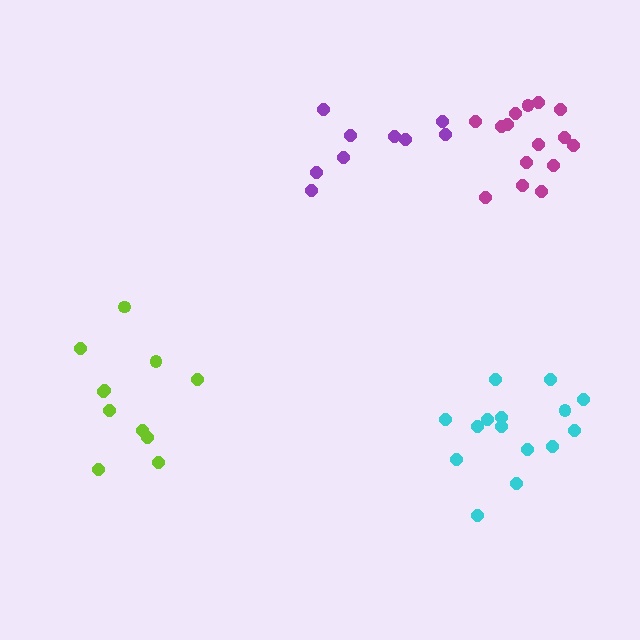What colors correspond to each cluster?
The clusters are colored: purple, cyan, lime, magenta.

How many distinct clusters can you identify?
There are 4 distinct clusters.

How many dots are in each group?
Group 1: 9 dots, Group 2: 15 dots, Group 3: 11 dots, Group 4: 15 dots (50 total).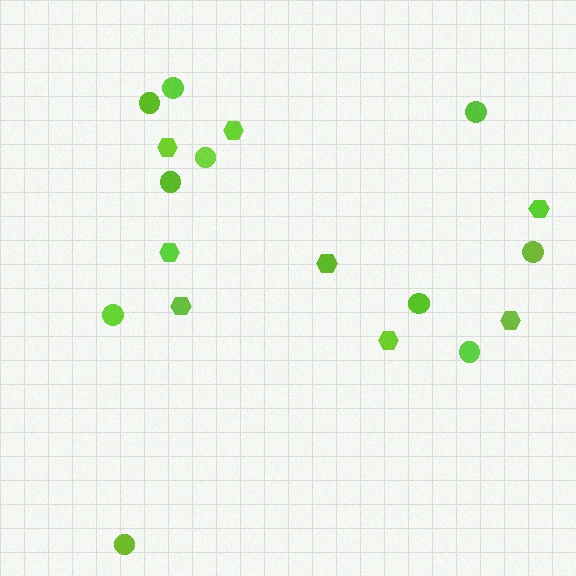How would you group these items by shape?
There are 2 groups: one group of hexagons (8) and one group of circles (10).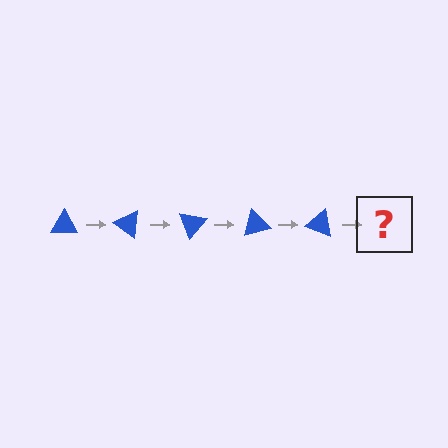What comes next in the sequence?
The next element should be a blue triangle rotated 175 degrees.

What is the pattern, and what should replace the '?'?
The pattern is that the triangle rotates 35 degrees each step. The '?' should be a blue triangle rotated 175 degrees.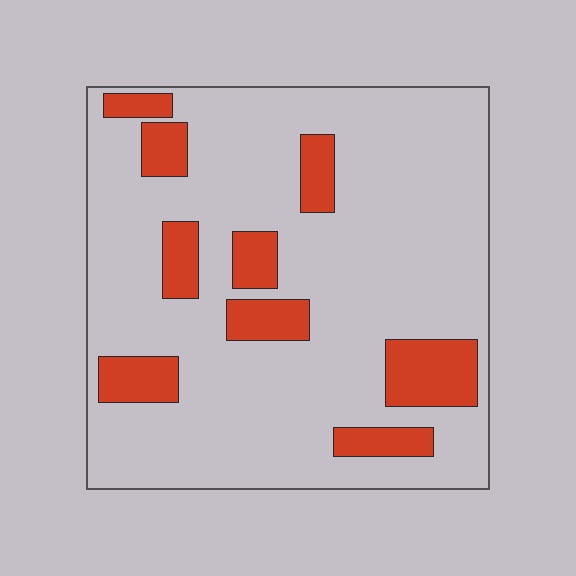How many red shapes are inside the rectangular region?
9.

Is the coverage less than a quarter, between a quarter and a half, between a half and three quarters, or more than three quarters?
Less than a quarter.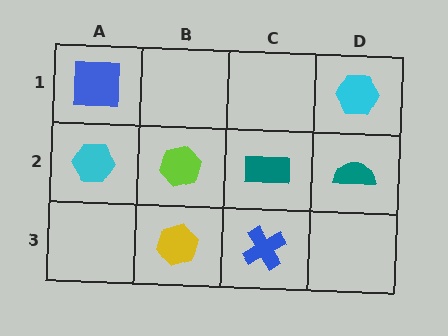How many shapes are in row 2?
4 shapes.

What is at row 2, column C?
A teal rectangle.